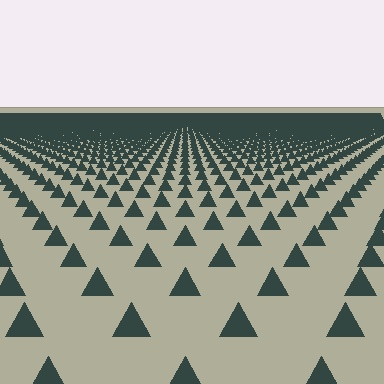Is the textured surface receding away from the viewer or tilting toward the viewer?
The surface is receding away from the viewer. Texture elements get smaller and denser toward the top.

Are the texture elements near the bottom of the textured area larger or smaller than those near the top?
Larger. Near the bottom, elements are closer to the viewer and appear at a bigger on-screen size.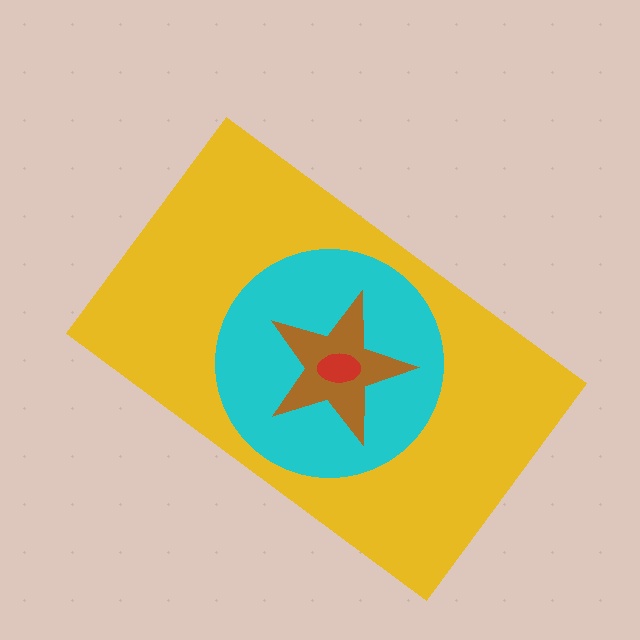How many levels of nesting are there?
4.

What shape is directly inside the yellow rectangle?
The cyan circle.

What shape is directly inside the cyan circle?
The brown star.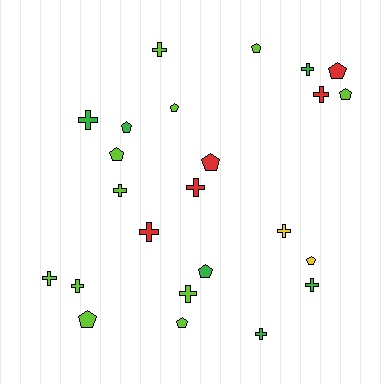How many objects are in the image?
There are 24 objects.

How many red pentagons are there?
There are 2 red pentagons.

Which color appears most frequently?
Lime, with 11 objects.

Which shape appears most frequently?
Cross, with 13 objects.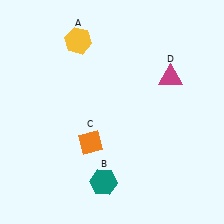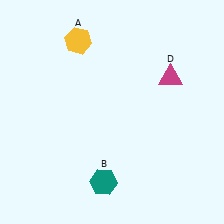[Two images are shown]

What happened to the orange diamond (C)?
The orange diamond (C) was removed in Image 2. It was in the bottom-left area of Image 1.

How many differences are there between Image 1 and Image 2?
There is 1 difference between the two images.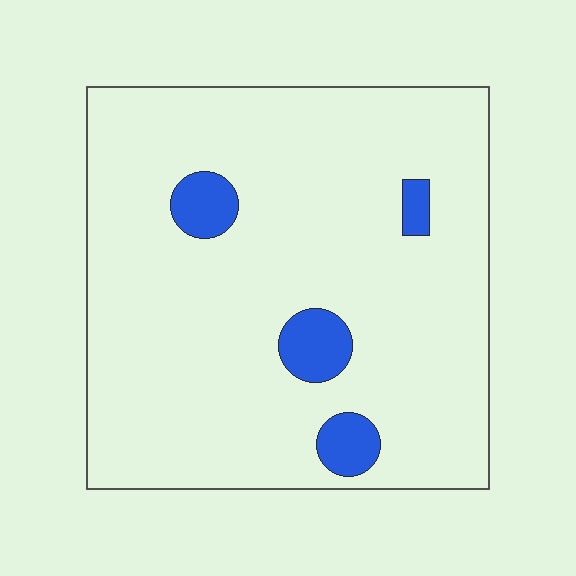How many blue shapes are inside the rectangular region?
4.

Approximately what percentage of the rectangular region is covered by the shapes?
Approximately 10%.